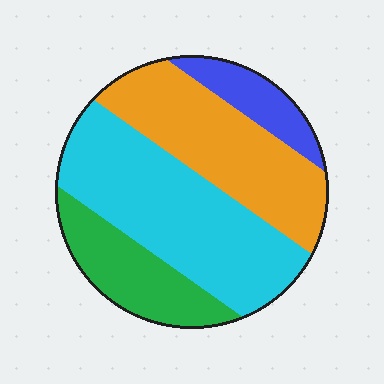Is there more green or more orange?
Orange.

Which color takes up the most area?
Cyan, at roughly 40%.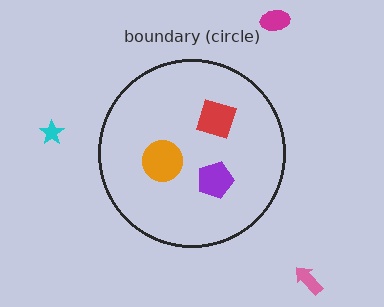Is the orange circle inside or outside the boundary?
Inside.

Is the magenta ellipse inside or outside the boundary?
Outside.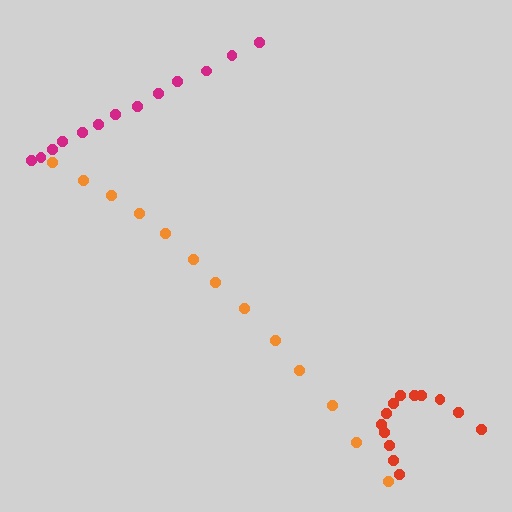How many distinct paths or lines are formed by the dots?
There are 3 distinct paths.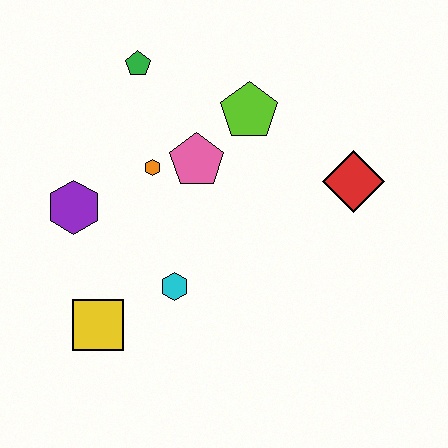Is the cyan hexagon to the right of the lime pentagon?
No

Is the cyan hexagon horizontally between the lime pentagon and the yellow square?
Yes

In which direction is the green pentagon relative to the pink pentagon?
The green pentagon is above the pink pentagon.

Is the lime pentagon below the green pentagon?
Yes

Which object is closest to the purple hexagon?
The orange hexagon is closest to the purple hexagon.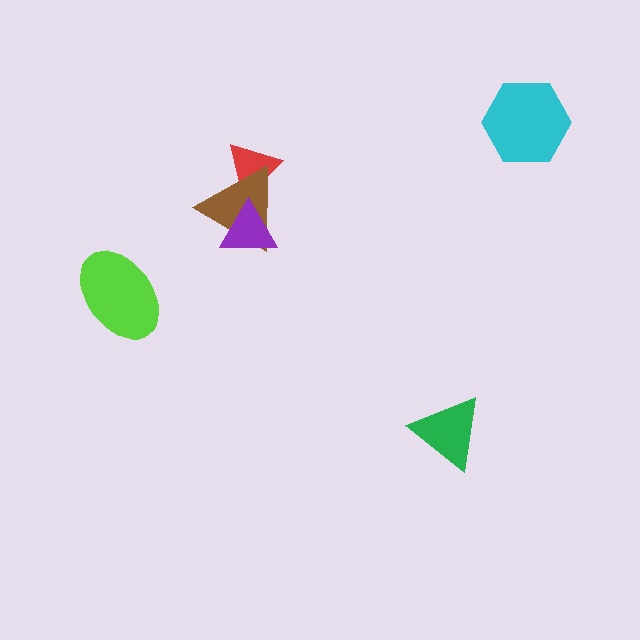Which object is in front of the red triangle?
The brown triangle is in front of the red triangle.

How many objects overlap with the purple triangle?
1 object overlaps with the purple triangle.